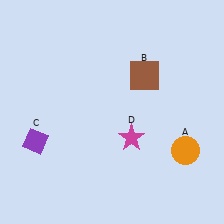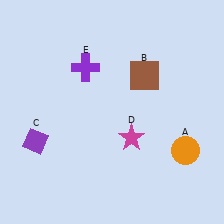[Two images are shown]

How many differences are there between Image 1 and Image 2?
There is 1 difference between the two images.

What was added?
A purple cross (E) was added in Image 2.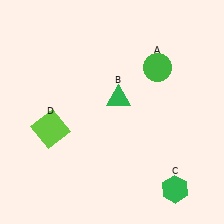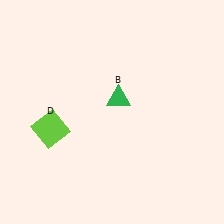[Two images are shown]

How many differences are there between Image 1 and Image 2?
There are 2 differences between the two images.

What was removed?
The green circle (A), the green hexagon (C) were removed in Image 2.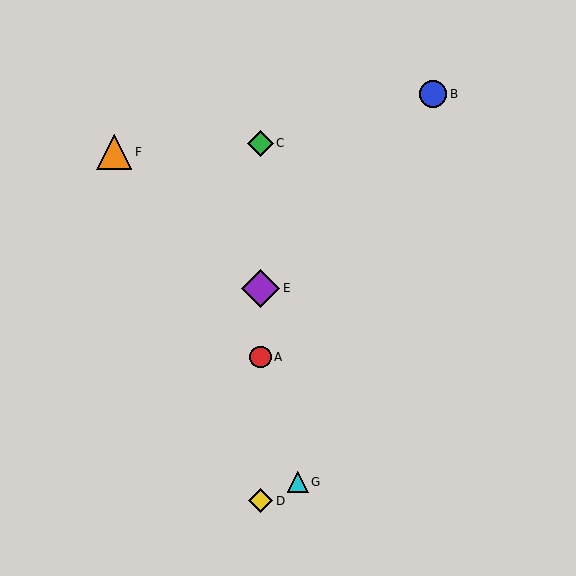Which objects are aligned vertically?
Objects A, C, D, E are aligned vertically.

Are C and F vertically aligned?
No, C is at x≈261 and F is at x≈114.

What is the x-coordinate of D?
Object D is at x≈261.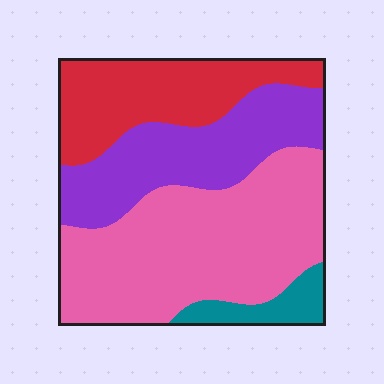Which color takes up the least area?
Teal, at roughly 5%.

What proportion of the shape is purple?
Purple covers around 25% of the shape.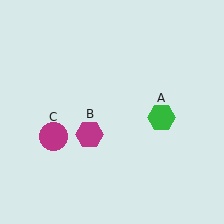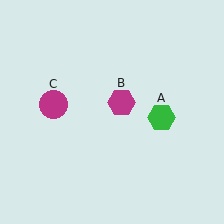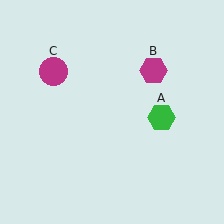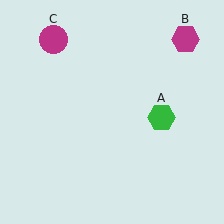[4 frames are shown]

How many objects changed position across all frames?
2 objects changed position: magenta hexagon (object B), magenta circle (object C).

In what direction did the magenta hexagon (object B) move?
The magenta hexagon (object B) moved up and to the right.